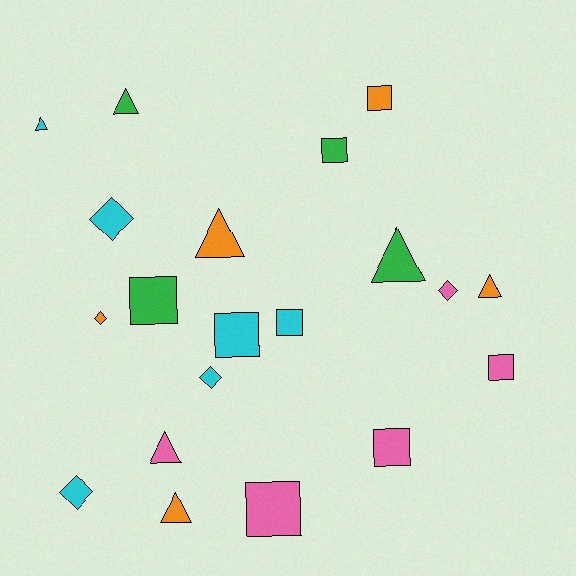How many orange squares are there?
There is 1 orange square.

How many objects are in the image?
There are 20 objects.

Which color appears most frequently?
Cyan, with 6 objects.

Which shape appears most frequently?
Square, with 8 objects.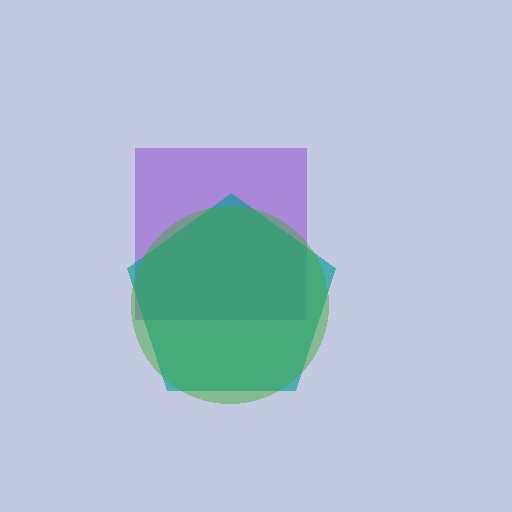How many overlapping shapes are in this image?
There are 3 overlapping shapes in the image.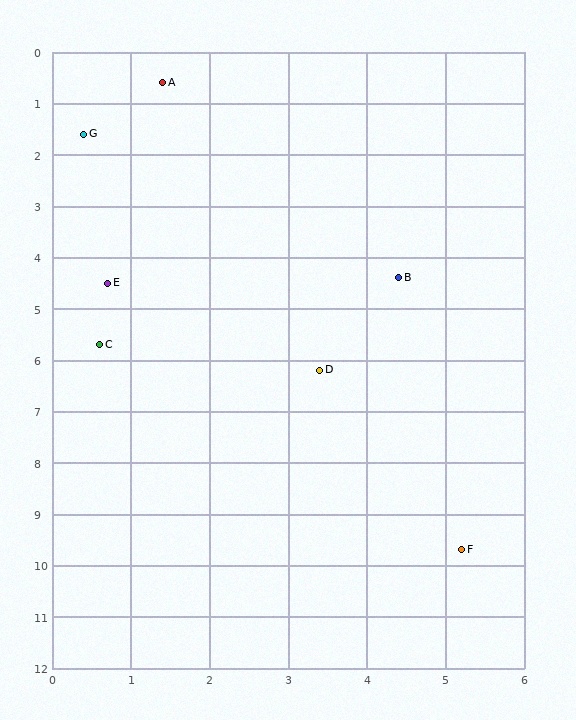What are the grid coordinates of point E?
Point E is at approximately (0.7, 4.5).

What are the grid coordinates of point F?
Point F is at approximately (5.2, 9.7).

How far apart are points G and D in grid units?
Points G and D are about 5.5 grid units apart.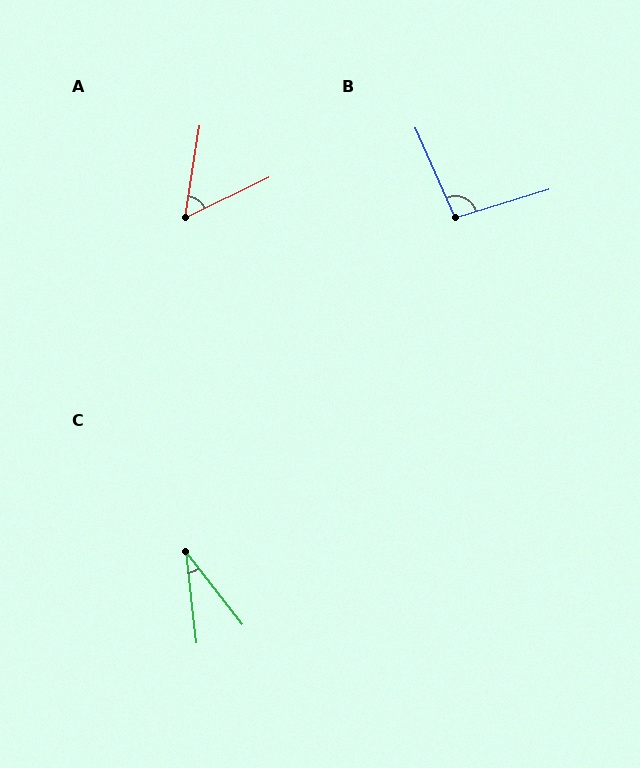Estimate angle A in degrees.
Approximately 55 degrees.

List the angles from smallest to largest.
C (32°), A (55°), B (97°).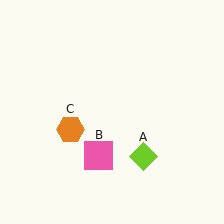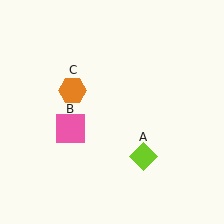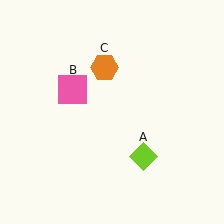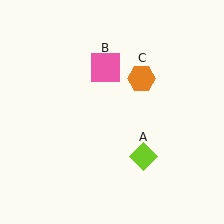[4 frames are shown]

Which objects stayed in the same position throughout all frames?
Lime diamond (object A) remained stationary.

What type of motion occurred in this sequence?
The pink square (object B), orange hexagon (object C) rotated clockwise around the center of the scene.